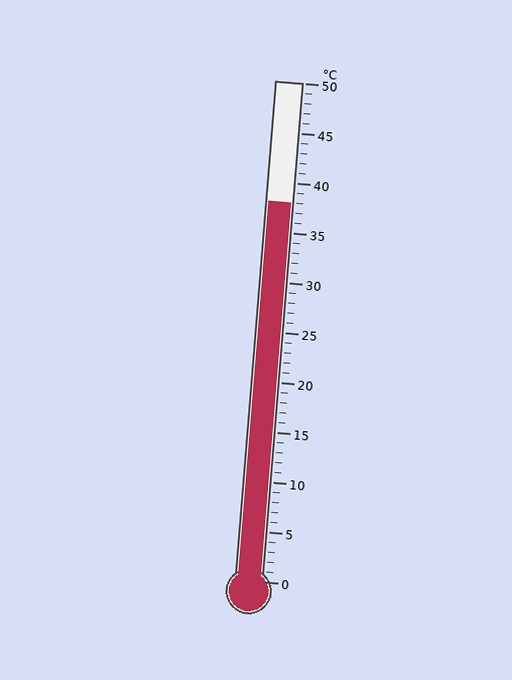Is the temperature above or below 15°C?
The temperature is above 15°C.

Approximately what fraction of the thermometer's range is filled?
The thermometer is filled to approximately 75% of its range.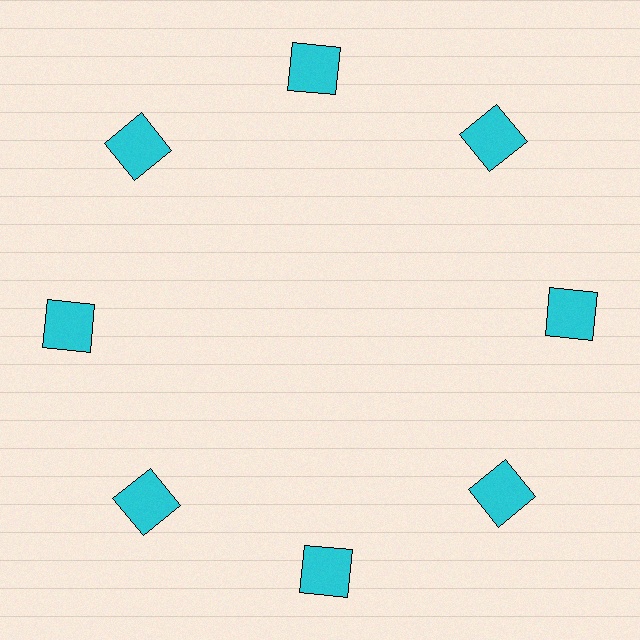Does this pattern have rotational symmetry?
Yes, this pattern has 8-fold rotational symmetry. It looks the same after rotating 45 degrees around the center.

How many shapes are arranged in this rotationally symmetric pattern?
There are 8 shapes, arranged in 8 groups of 1.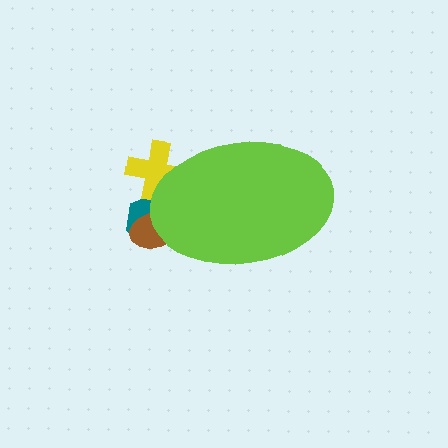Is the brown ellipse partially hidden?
Yes, the brown ellipse is partially hidden behind the lime ellipse.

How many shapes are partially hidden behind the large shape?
3 shapes are partially hidden.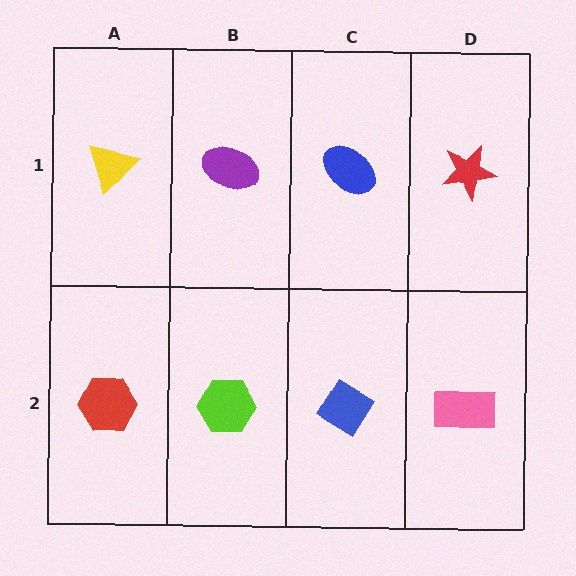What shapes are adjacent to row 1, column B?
A lime hexagon (row 2, column B), a yellow triangle (row 1, column A), a blue ellipse (row 1, column C).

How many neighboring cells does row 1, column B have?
3.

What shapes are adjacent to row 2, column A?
A yellow triangle (row 1, column A), a lime hexagon (row 2, column B).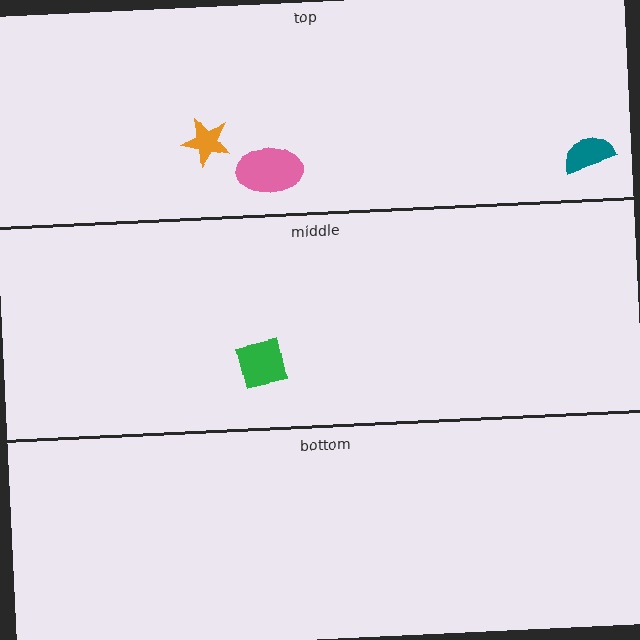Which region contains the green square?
The middle region.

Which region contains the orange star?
The top region.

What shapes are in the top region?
The orange star, the teal semicircle, the pink ellipse.